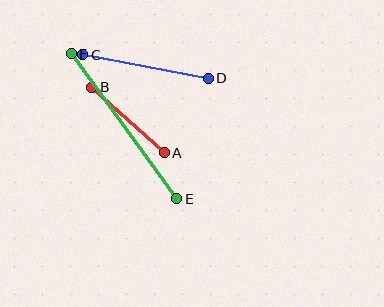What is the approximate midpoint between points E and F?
The midpoint is at approximately (124, 126) pixels.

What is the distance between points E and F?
The distance is approximately 179 pixels.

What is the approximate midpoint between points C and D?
The midpoint is at approximately (146, 66) pixels.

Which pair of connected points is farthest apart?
Points E and F are farthest apart.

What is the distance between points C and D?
The distance is approximately 128 pixels.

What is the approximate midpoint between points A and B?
The midpoint is at approximately (128, 120) pixels.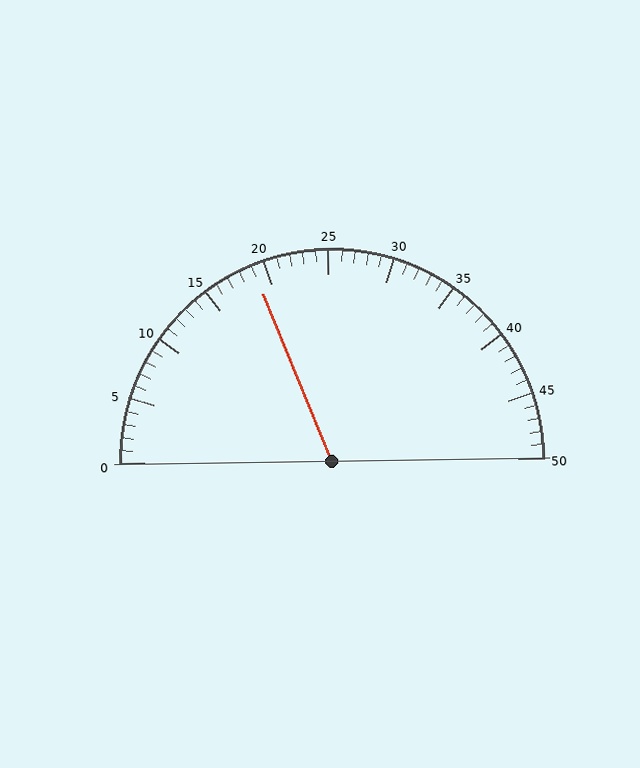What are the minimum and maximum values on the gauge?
The gauge ranges from 0 to 50.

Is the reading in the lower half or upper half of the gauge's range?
The reading is in the lower half of the range (0 to 50).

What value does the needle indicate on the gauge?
The needle indicates approximately 19.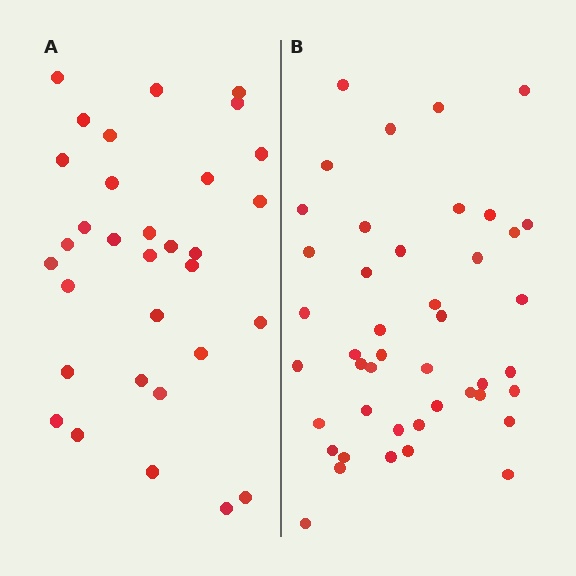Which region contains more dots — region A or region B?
Region B (the right region) has more dots.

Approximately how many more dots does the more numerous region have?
Region B has roughly 12 or so more dots than region A.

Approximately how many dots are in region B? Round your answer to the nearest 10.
About 40 dots. (The exact count is 44, which rounds to 40.)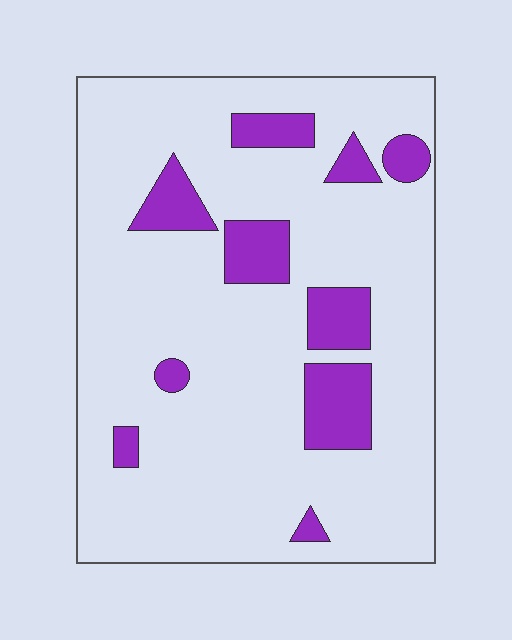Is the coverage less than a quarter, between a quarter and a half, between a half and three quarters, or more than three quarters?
Less than a quarter.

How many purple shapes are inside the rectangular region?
10.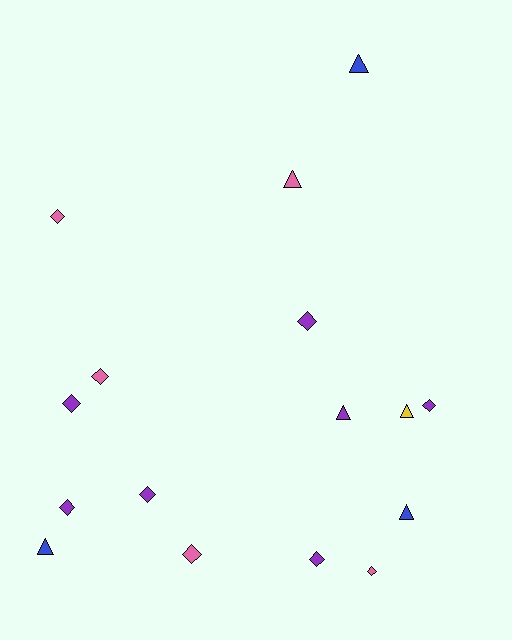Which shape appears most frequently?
Diamond, with 10 objects.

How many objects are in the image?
There are 16 objects.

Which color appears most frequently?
Purple, with 7 objects.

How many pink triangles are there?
There is 1 pink triangle.